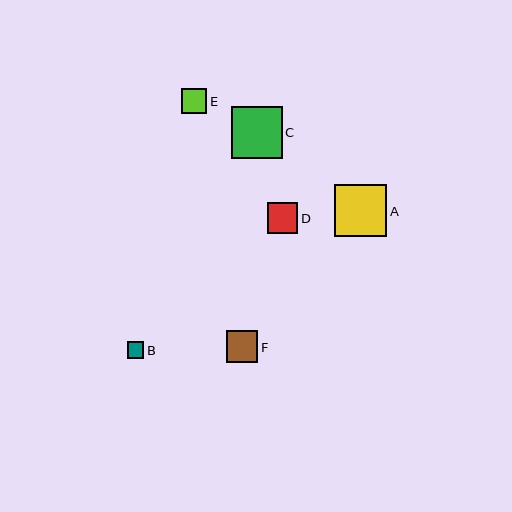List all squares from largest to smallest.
From largest to smallest: A, C, F, D, E, B.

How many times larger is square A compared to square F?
Square A is approximately 1.7 times the size of square F.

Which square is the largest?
Square A is the largest with a size of approximately 53 pixels.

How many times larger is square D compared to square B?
Square D is approximately 1.8 times the size of square B.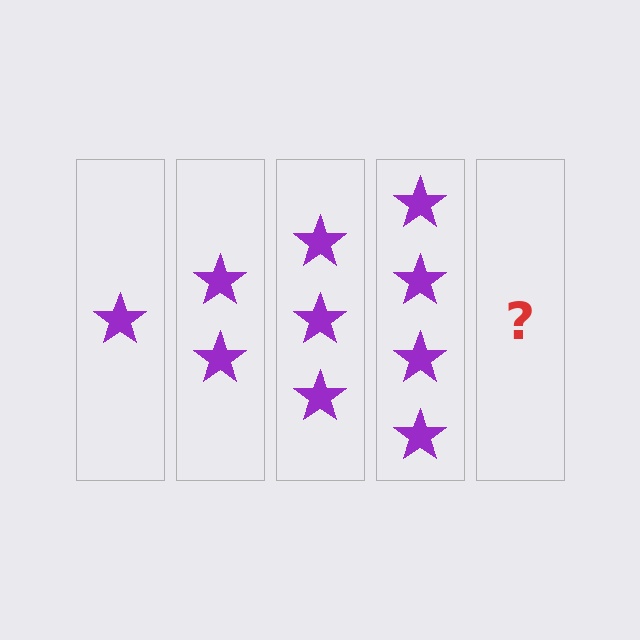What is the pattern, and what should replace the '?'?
The pattern is that each step adds one more star. The '?' should be 5 stars.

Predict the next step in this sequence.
The next step is 5 stars.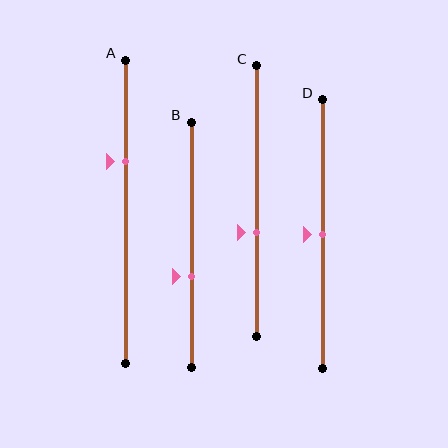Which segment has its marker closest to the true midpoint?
Segment D has its marker closest to the true midpoint.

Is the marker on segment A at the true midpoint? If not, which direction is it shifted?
No, the marker on segment A is shifted upward by about 17% of the segment length.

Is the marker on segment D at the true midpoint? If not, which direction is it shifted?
Yes, the marker on segment D is at the true midpoint.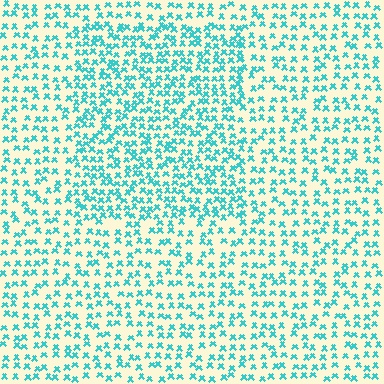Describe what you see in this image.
The image contains small cyan elements arranged at two different densities. A rectangle-shaped region is visible where the elements are more densely packed than the surrounding area.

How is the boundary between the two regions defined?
The boundary is defined by a change in element density (approximately 1.6x ratio). All elements are the same color, size, and shape.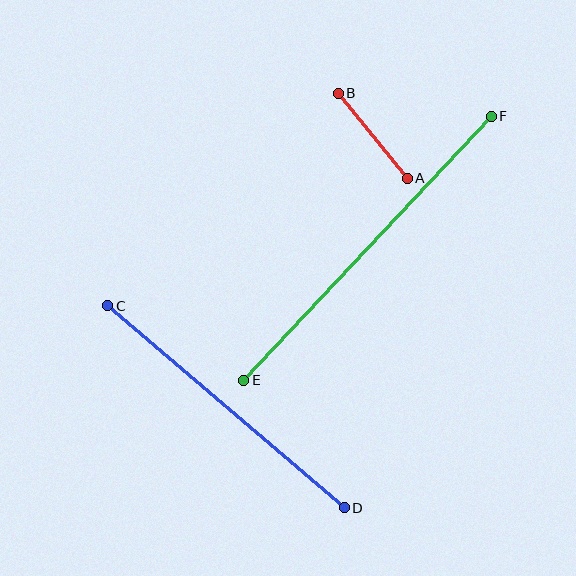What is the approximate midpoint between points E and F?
The midpoint is at approximately (368, 248) pixels.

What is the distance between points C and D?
The distance is approximately 311 pixels.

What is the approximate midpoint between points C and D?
The midpoint is at approximately (226, 407) pixels.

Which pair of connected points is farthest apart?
Points E and F are farthest apart.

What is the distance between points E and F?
The distance is approximately 362 pixels.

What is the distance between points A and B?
The distance is approximately 109 pixels.